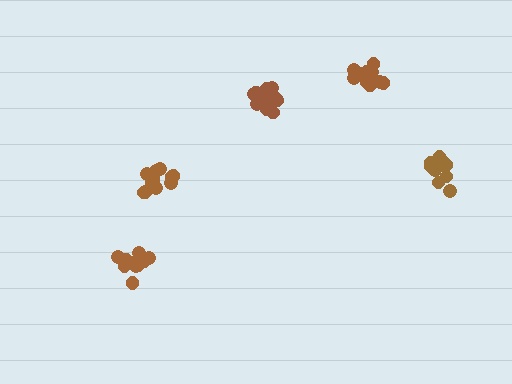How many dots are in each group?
Group 1: 17 dots, Group 2: 12 dots, Group 3: 12 dots, Group 4: 14 dots, Group 5: 13 dots (68 total).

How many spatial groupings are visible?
There are 5 spatial groupings.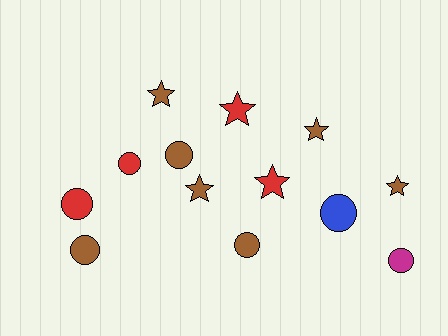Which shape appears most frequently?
Circle, with 7 objects.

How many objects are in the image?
There are 13 objects.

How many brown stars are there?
There are 4 brown stars.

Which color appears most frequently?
Brown, with 7 objects.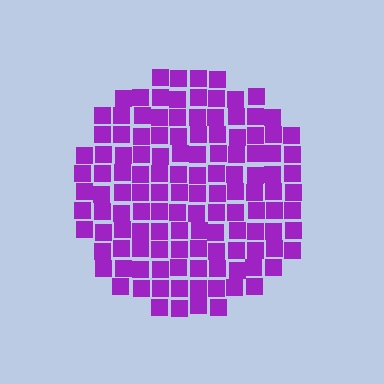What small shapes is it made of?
It is made of small squares.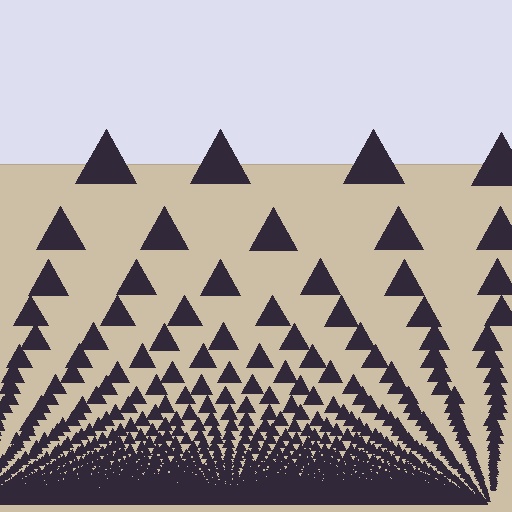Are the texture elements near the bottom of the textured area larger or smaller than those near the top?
Smaller. The gradient is inverted — elements near the bottom are smaller and denser.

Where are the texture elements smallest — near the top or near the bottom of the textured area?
Near the bottom.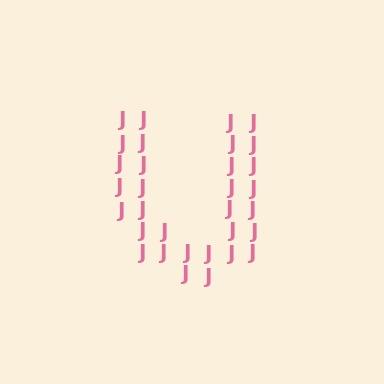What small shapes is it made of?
It is made of small letter J's.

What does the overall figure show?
The overall figure shows the letter U.